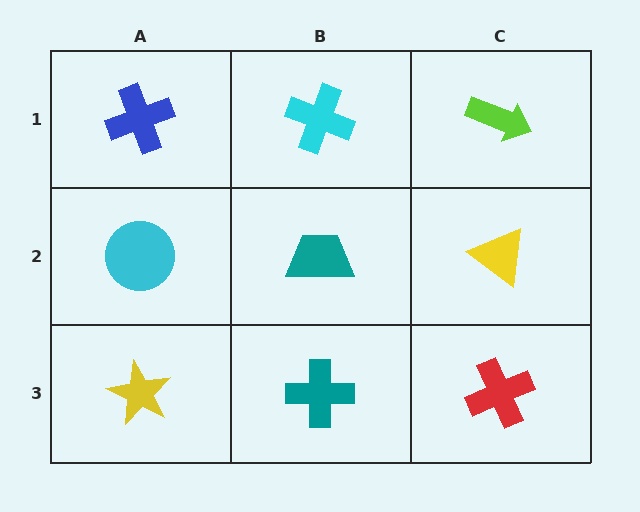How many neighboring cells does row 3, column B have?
3.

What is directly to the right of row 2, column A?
A teal trapezoid.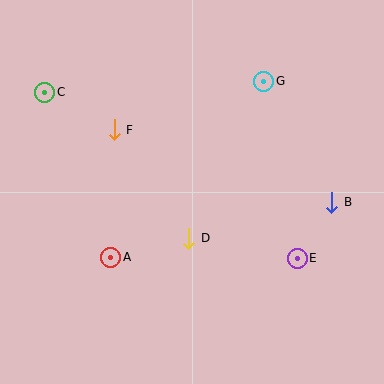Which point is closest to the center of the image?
Point D at (189, 238) is closest to the center.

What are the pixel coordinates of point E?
Point E is at (297, 258).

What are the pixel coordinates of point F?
Point F is at (114, 130).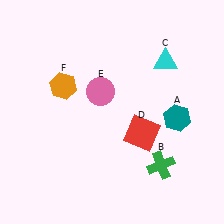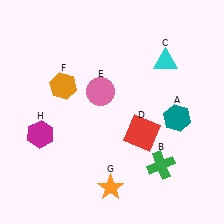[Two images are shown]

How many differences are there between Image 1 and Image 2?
There are 2 differences between the two images.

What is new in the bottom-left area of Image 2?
An orange star (G) was added in the bottom-left area of Image 2.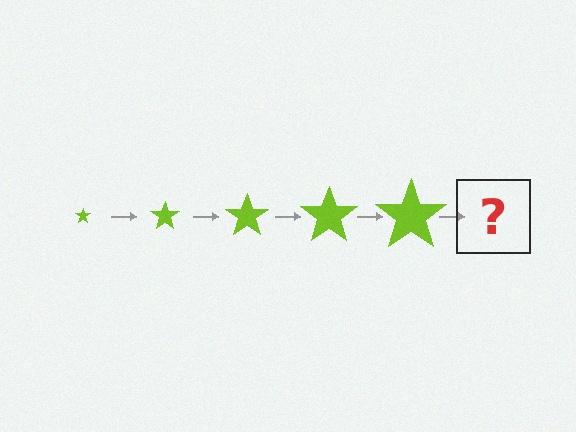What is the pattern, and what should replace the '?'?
The pattern is that the star gets progressively larger each step. The '?' should be a lime star, larger than the previous one.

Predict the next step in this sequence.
The next step is a lime star, larger than the previous one.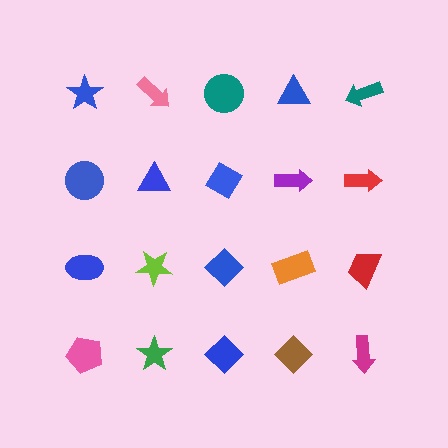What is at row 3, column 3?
A blue diamond.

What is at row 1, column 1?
A blue star.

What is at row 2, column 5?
A red arrow.